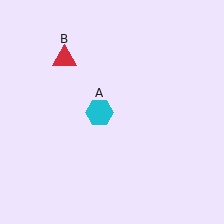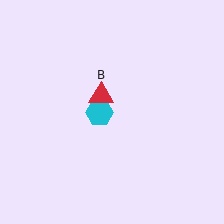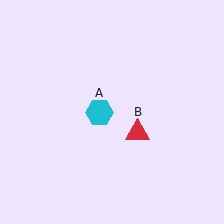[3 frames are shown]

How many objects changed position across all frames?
1 object changed position: red triangle (object B).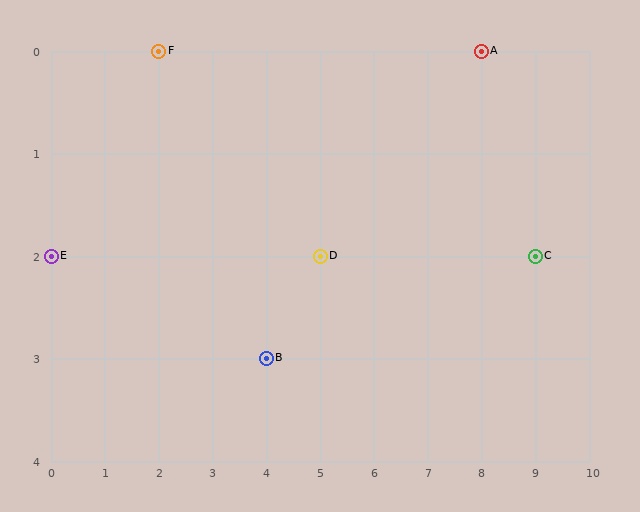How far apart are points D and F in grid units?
Points D and F are 3 columns and 2 rows apart (about 3.6 grid units diagonally).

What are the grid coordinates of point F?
Point F is at grid coordinates (2, 0).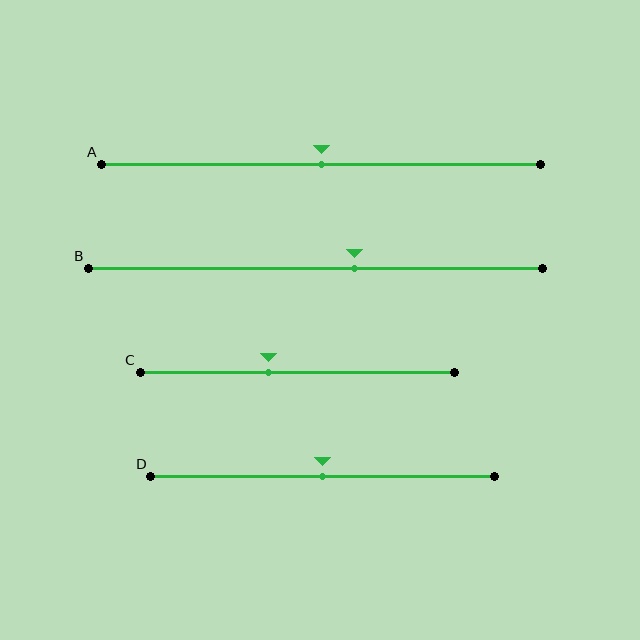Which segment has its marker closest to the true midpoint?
Segment A has its marker closest to the true midpoint.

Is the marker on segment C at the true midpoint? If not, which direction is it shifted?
No, the marker on segment C is shifted to the left by about 9% of the segment length.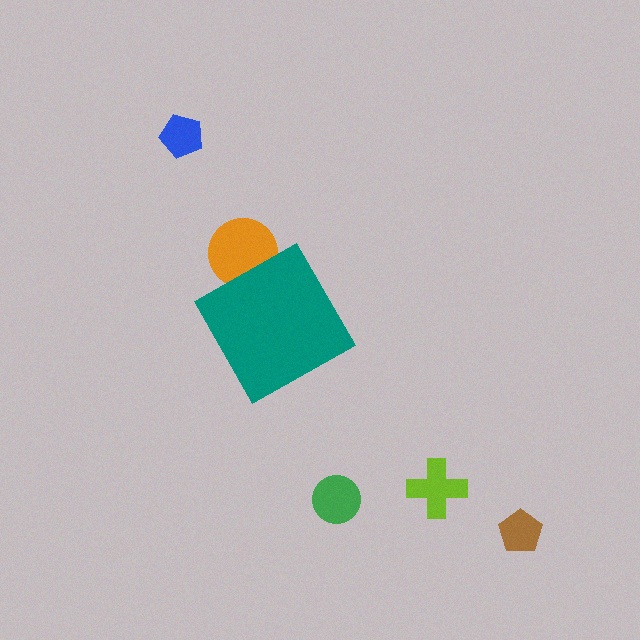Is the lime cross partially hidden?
No, the lime cross is fully visible.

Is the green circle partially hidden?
No, the green circle is fully visible.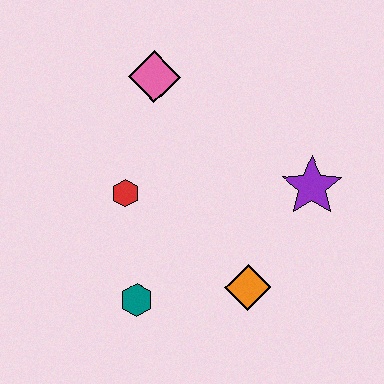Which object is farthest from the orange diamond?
The pink diamond is farthest from the orange diamond.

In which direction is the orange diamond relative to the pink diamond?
The orange diamond is below the pink diamond.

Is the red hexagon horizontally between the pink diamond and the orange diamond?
No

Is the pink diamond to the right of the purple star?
No